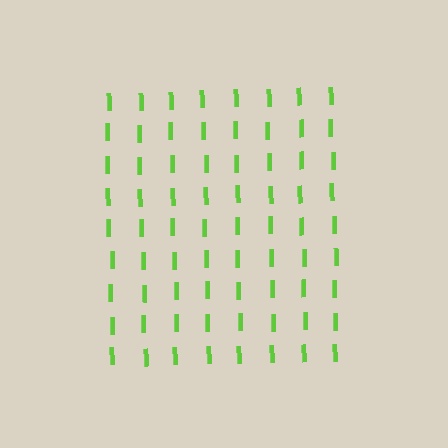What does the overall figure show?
The overall figure shows a square.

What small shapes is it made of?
It is made of small letter I's.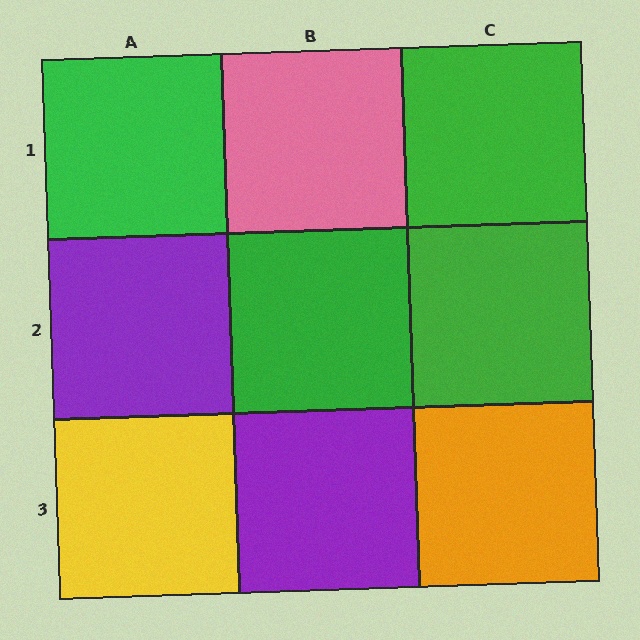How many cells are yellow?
1 cell is yellow.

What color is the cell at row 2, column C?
Green.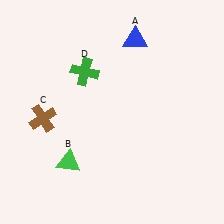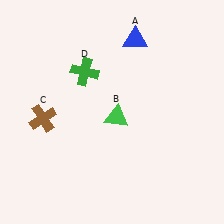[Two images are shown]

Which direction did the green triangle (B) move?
The green triangle (B) moved right.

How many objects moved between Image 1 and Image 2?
1 object moved between the two images.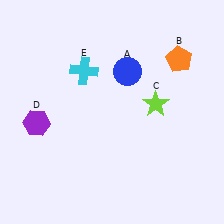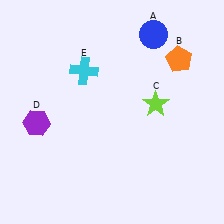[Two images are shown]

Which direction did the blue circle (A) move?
The blue circle (A) moved up.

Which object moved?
The blue circle (A) moved up.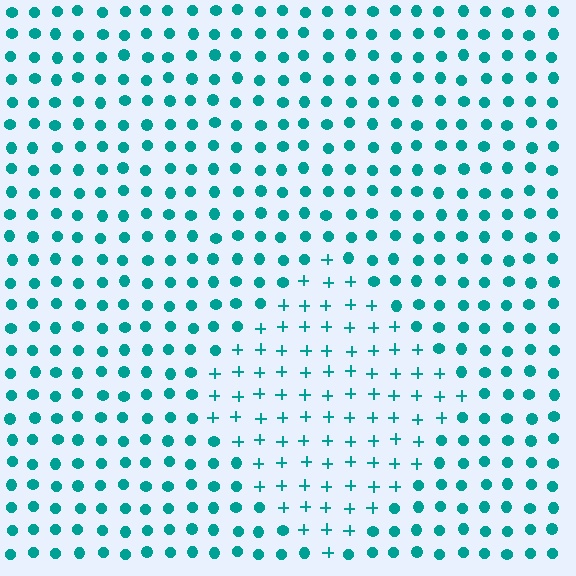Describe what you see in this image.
The image is filled with small teal elements arranged in a uniform grid. A diamond-shaped region contains plus signs, while the surrounding area contains circles. The boundary is defined purely by the change in element shape.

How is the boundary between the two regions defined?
The boundary is defined by a change in element shape: plus signs inside vs. circles outside. All elements share the same color and spacing.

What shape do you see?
I see a diamond.